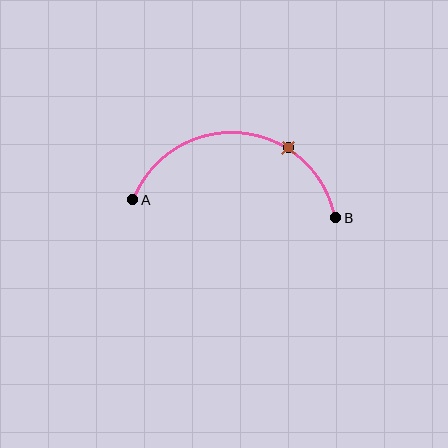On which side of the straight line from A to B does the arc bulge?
The arc bulges above the straight line connecting A and B.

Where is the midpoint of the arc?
The arc midpoint is the point on the curve farthest from the straight line joining A and B. It sits above that line.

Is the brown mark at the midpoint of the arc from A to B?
No. The brown mark lies on the arc but is closer to endpoint B. The arc midpoint would be at the point on the curve equidistant along the arc from both A and B.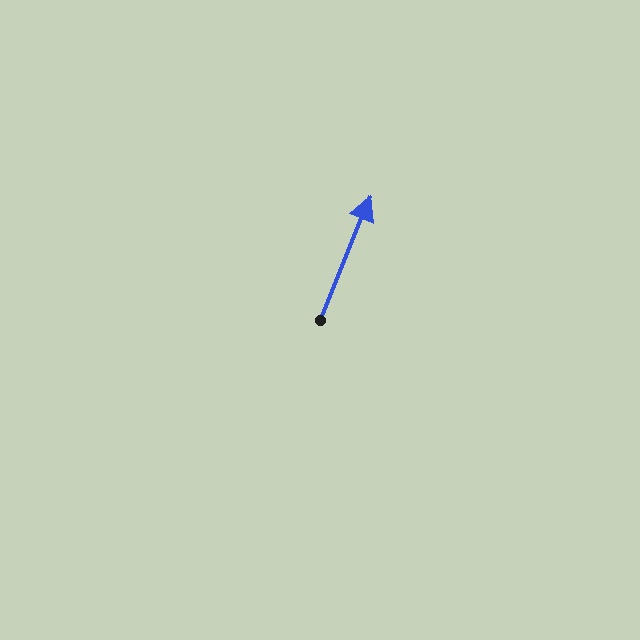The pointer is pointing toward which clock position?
Roughly 1 o'clock.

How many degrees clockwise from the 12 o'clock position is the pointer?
Approximately 22 degrees.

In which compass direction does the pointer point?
North.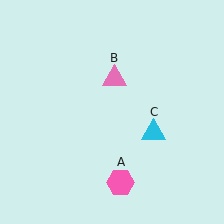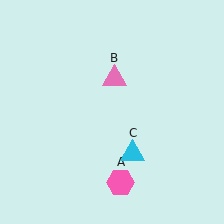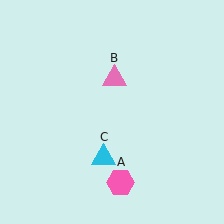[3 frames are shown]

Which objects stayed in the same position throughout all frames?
Pink hexagon (object A) and pink triangle (object B) remained stationary.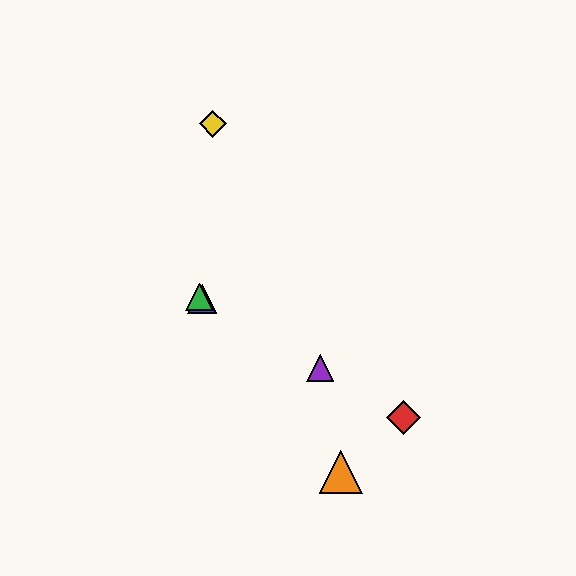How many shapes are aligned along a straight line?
4 shapes (the red diamond, the blue triangle, the green triangle, the purple triangle) are aligned along a straight line.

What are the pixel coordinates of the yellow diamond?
The yellow diamond is at (213, 124).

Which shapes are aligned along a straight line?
The red diamond, the blue triangle, the green triangle, the purple triangle are aligned along a straight line.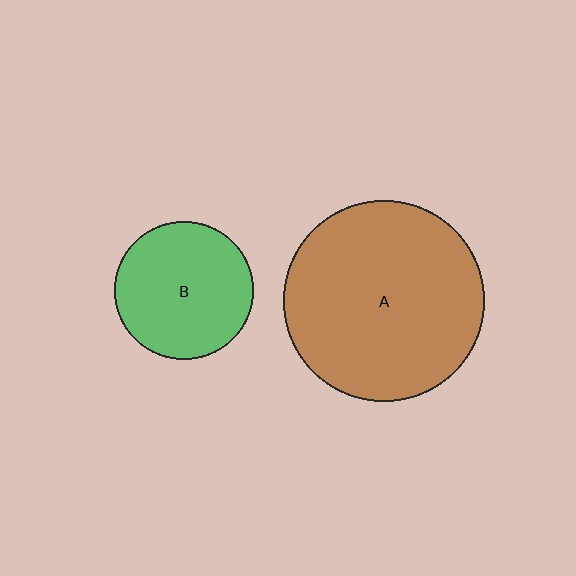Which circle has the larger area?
Circle A (brown).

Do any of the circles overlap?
No, none of the circles overlap.